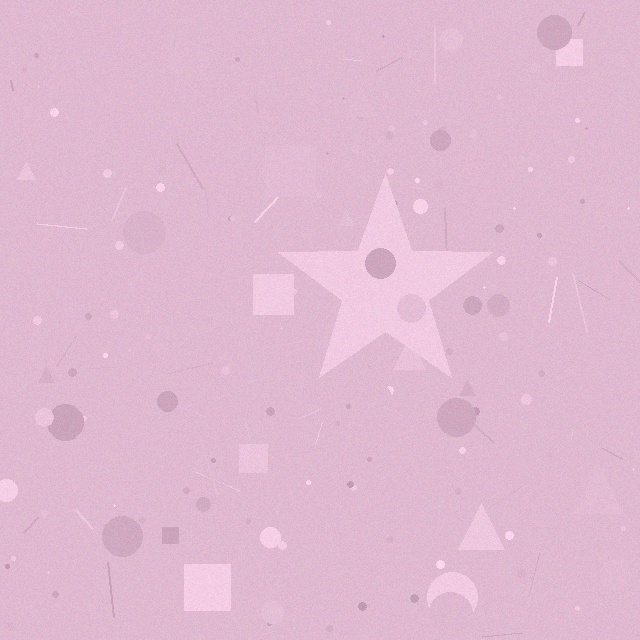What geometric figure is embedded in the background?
A star is embedded in the background.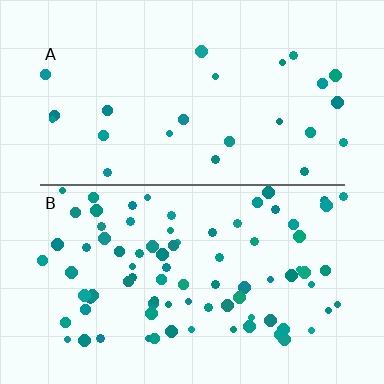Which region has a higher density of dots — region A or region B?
B (the bottom).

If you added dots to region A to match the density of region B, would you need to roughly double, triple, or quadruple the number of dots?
Approximately triple.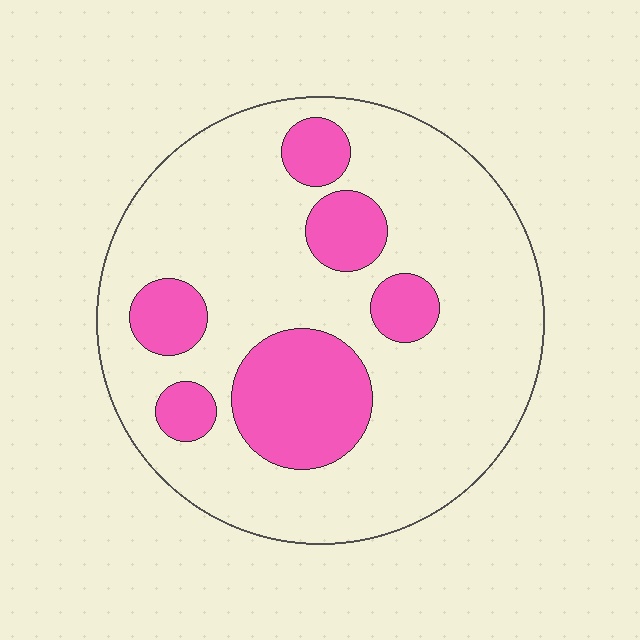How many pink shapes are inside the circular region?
6.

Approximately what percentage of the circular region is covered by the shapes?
Approximately 25%.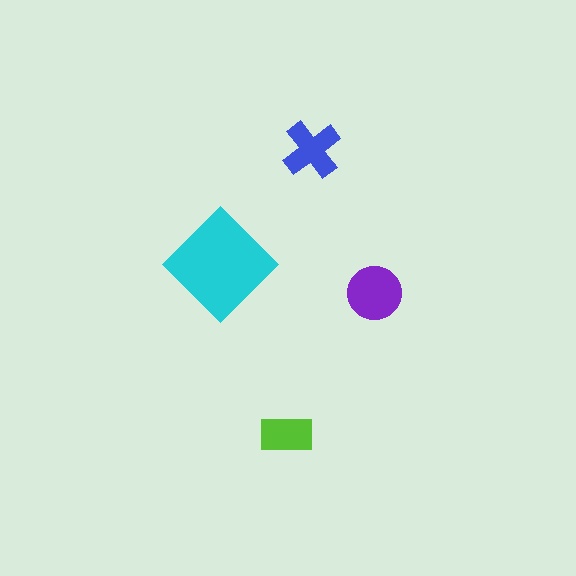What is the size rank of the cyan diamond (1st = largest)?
1st.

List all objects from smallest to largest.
The lime rectangle, the blue cross, the purple circle, the cyan diamond.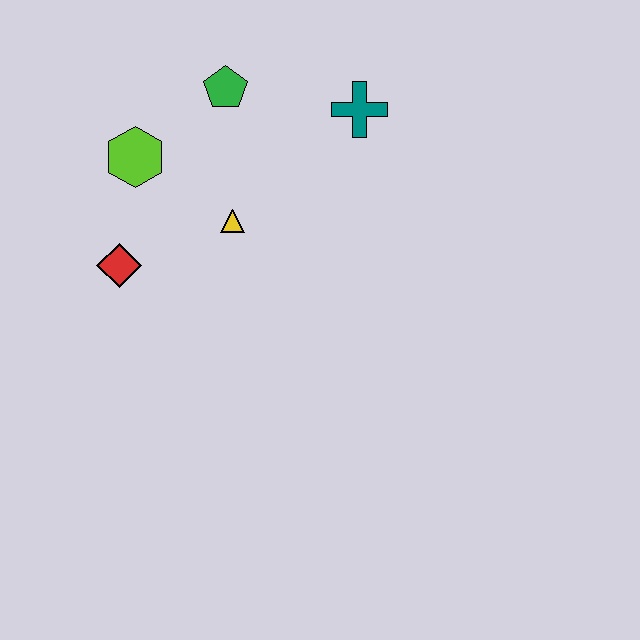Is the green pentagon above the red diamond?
Yes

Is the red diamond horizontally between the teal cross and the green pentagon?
No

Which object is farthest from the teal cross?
The red diamond is farthest from the teal cross.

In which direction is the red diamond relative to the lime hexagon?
The red diamond is below the lime hexagon.